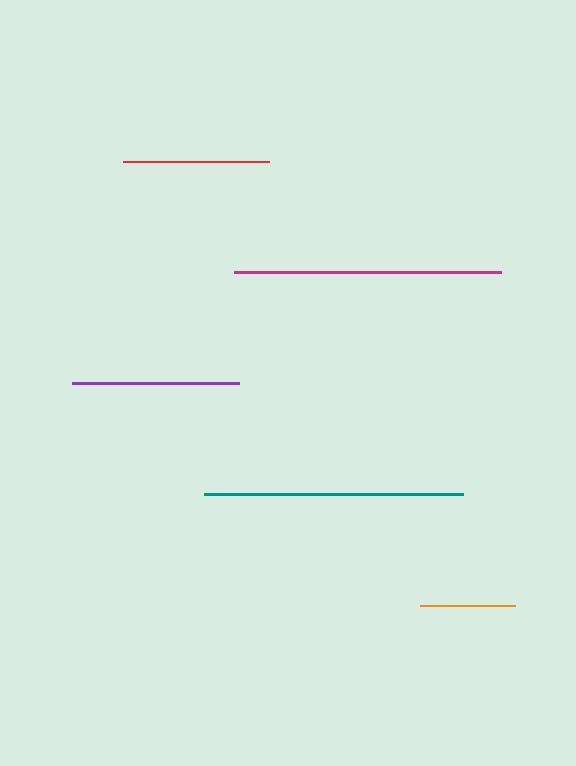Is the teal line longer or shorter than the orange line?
The teal line is longer than the orange line.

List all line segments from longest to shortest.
From longest to shortest: magenta, teal, purple, red, orange.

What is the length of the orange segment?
The orange segment is approximately 94 pixels long.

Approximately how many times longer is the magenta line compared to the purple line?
The magenta line is approximately 1.6 times the length of the purple line.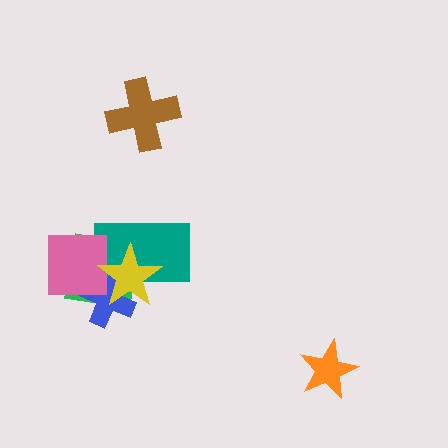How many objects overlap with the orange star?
0 objects overlap with the orange star.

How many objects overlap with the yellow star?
4 objects overlap with the yellow star.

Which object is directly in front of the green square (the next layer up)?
The teal rectangle is directly in front of the green square.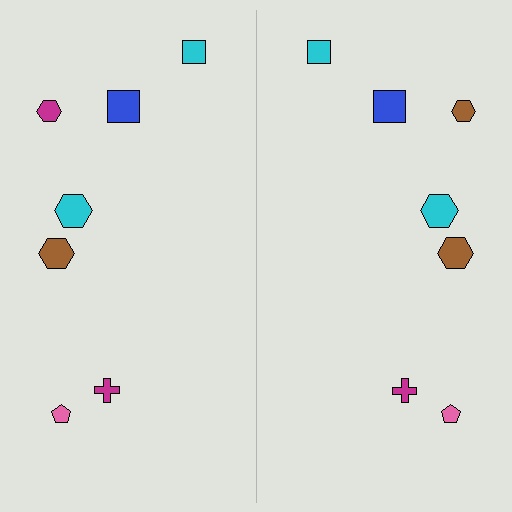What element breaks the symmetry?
The brown hexagon on the right side breaks the symmetry — its mirror counterpart is magenta.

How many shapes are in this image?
There are 14 shapes in this image.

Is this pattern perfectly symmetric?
No, the pattern is not perfectly symmetric. The brown hexagon on the right side breaks the symmetry — its mirror counterpart is magenta.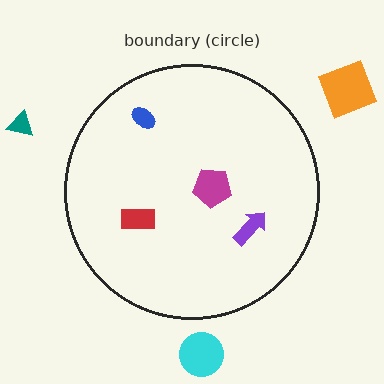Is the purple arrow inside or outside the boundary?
Inside.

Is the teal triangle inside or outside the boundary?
Outside.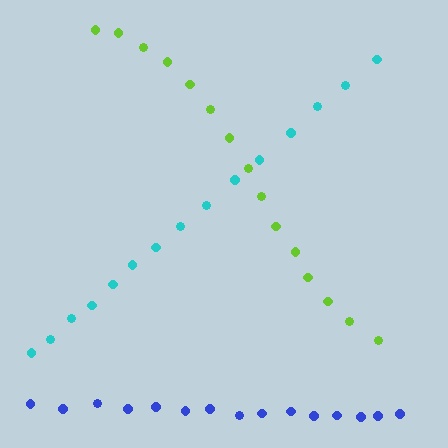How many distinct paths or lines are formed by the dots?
There are 3 distinct paths.